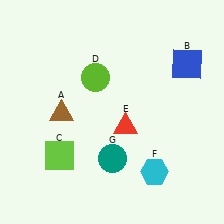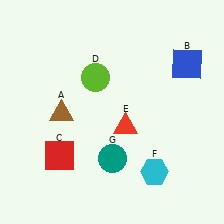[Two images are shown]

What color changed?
The square (C) changed from lime in Image 1 to red in Image 2.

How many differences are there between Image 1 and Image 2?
There is 1 difference between the two images.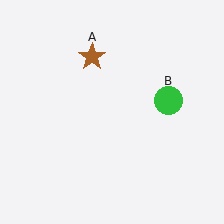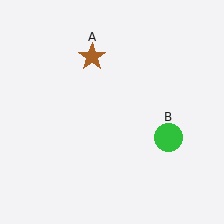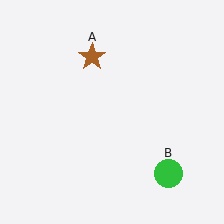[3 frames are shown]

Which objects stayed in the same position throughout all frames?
Brown star (object A) remained stationary.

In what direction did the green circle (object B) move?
The green circle (object B) moved down.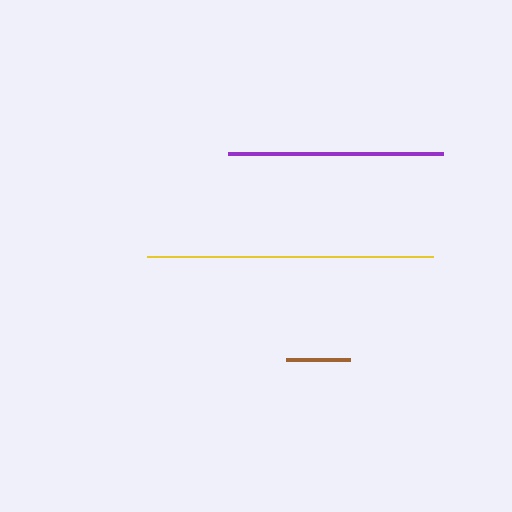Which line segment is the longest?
The yellow line is the longest at approximately 285 pixels.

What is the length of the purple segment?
The purple segment is approximately 215 pixels long.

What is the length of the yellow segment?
The yellow segment is approximately 285 pixels long.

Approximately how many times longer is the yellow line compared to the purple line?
The yellow line is approximately 1.3 times the length of the purple line.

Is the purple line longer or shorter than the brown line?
The purple line is longer than the brown line.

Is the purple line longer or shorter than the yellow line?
The yellow line is longer than the purple line.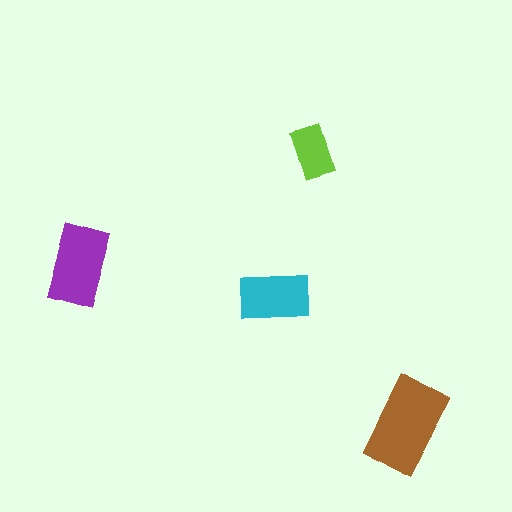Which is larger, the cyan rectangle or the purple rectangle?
The purple one.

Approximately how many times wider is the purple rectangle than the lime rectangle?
About 1.5 times wider.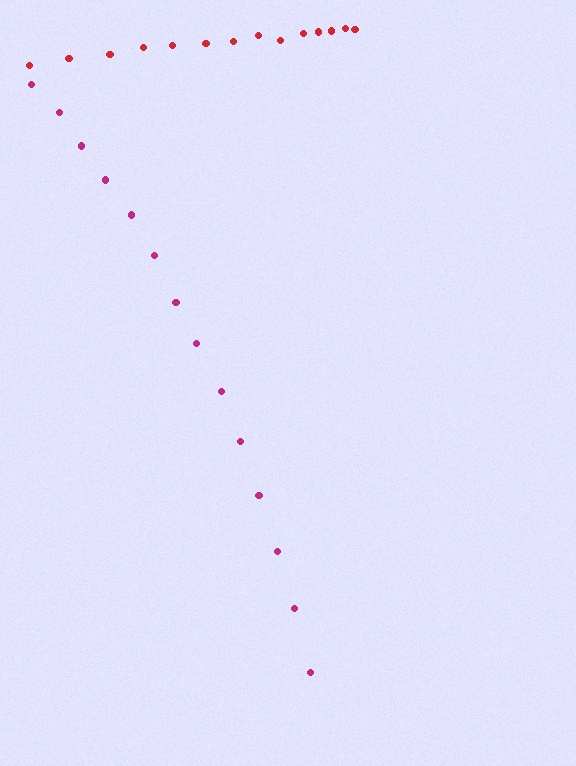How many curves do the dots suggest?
There are 2 distinct paths.